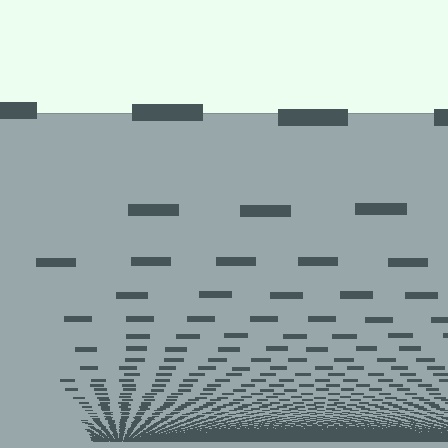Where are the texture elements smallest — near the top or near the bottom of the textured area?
Near the bottom.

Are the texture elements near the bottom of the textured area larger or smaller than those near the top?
Smaller. The gradient is inverted — elements near the bottom are smaller and denser.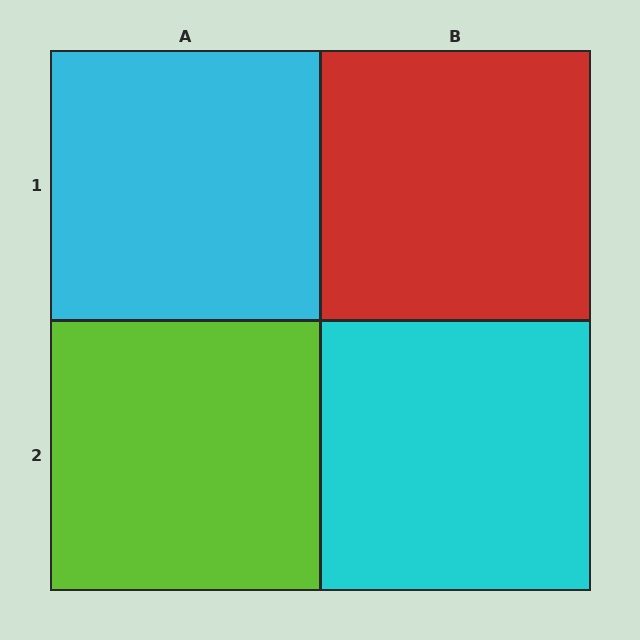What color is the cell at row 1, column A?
Cyan.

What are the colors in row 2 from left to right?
Lime, cyan.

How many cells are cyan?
2 cells are cyan.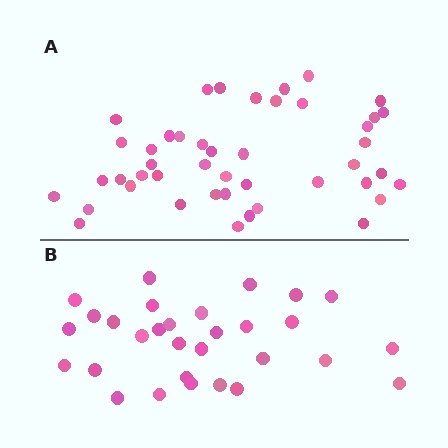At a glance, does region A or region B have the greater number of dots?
Region A (the top region) has more dots.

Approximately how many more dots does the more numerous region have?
Region A has approximately 15 more dots than region B.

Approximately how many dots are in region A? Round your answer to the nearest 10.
About 40 dots. (The exact count is 45, which rounds to 40.)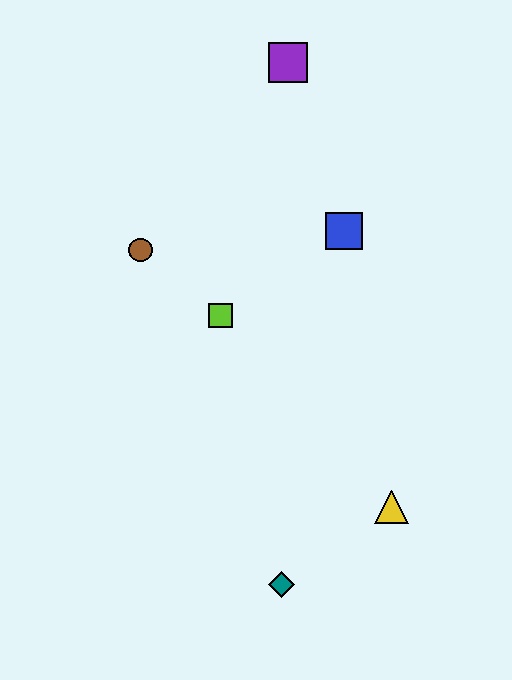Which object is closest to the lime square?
The brown circle is closest to the lime square.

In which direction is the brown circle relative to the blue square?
The brown circle is to the left of the blue square.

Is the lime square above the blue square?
No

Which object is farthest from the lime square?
The teal diamond is farthest from the lime square.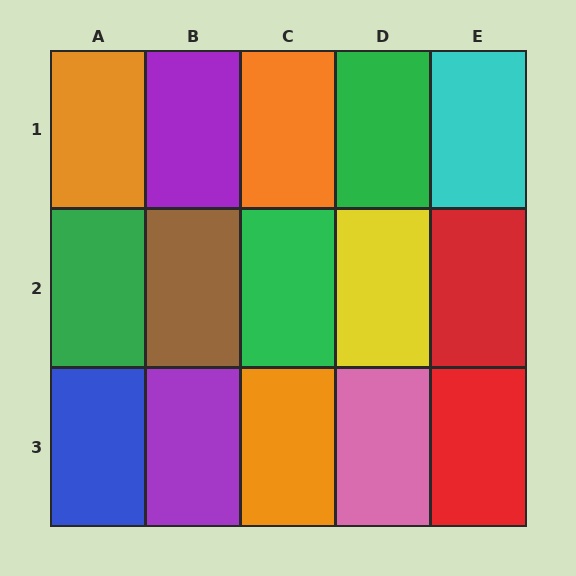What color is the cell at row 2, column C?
Green.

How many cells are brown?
1 cell is brown.